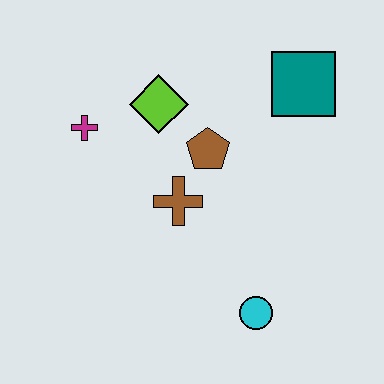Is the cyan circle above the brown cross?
No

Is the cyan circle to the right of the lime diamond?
Yes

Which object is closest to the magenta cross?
The lime diamond is closest to the magenta cross.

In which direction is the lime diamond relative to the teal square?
The lime diamond is to the left of the teal square.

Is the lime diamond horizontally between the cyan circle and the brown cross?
No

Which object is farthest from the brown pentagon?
The cyan circle is farthest from the brown pentagon.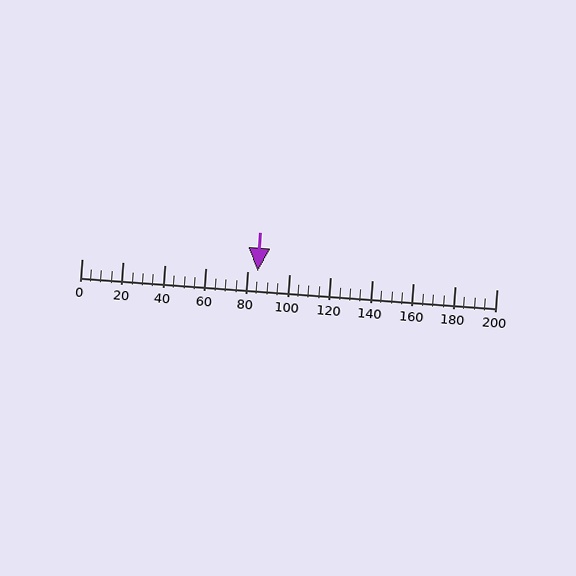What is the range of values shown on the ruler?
The ruler shows values from 0 to 200.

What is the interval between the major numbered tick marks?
The major tick marks are spaced 20 units apart.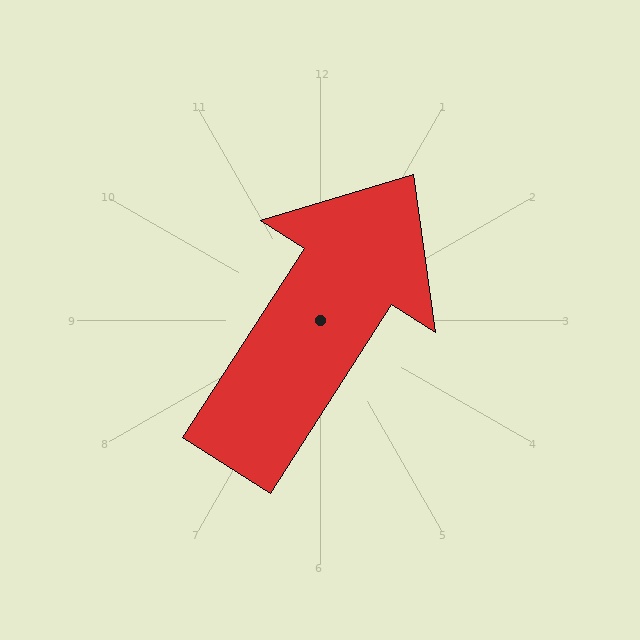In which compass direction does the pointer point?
Northeast.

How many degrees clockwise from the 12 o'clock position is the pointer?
Approximately 33 degrees.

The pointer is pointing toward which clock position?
Roughly 1 o'clock.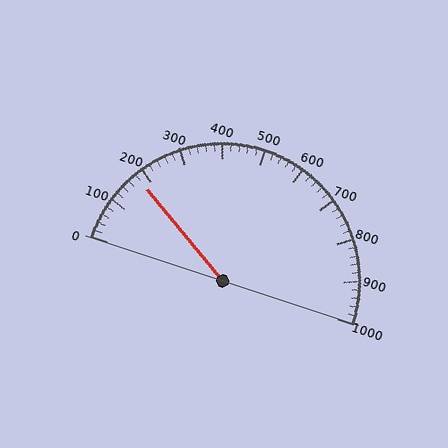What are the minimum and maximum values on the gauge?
The gauge ranges from 0 to 1000.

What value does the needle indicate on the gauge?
The needle indicates approximately 180.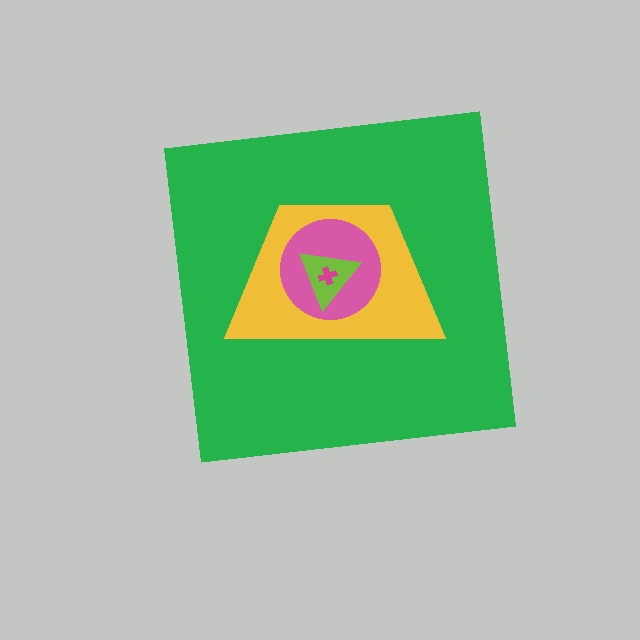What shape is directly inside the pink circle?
The lime triangle.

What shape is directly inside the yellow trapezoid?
The pink circle.